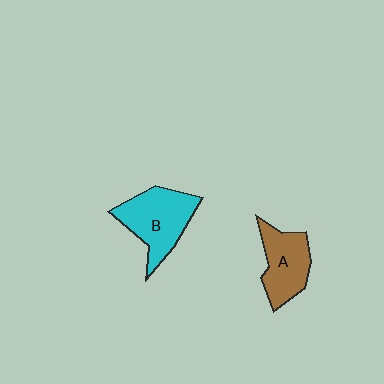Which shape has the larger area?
Shape B (cyan).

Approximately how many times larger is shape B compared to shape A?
Approximately 1.2 times.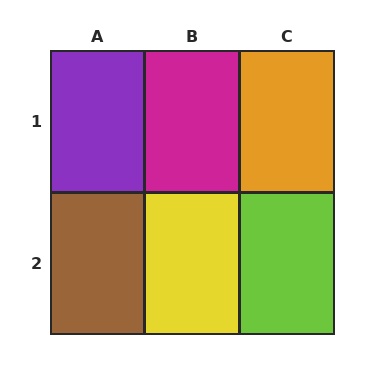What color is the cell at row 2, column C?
Lime.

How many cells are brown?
1 cell is brown.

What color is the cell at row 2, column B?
Yellow.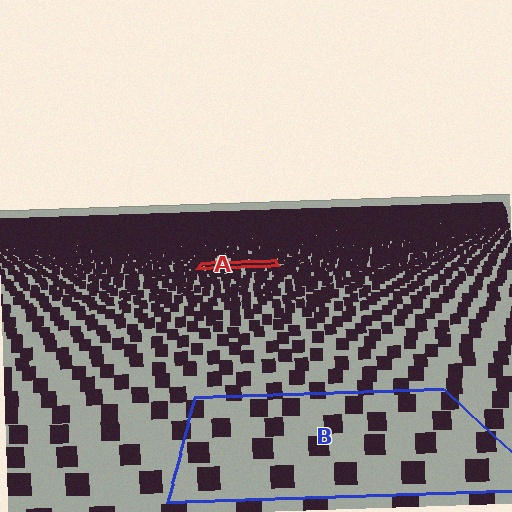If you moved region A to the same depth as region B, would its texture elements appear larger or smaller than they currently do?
They would appear larger. At a closer depth, the same texture elements are projected at a bigger on-screen size.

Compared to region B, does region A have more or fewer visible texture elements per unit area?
Region A has more texture elements per unit area — they are packed more densely because it is farther away.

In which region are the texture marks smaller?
The texture marks are smaller in region A, because it is farther away.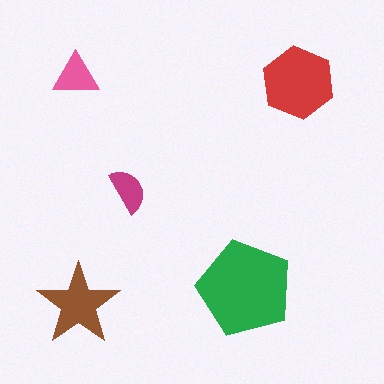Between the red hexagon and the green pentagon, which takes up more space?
The green pentagon.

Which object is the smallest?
The magenta semicircle.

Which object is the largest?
The green pentagon.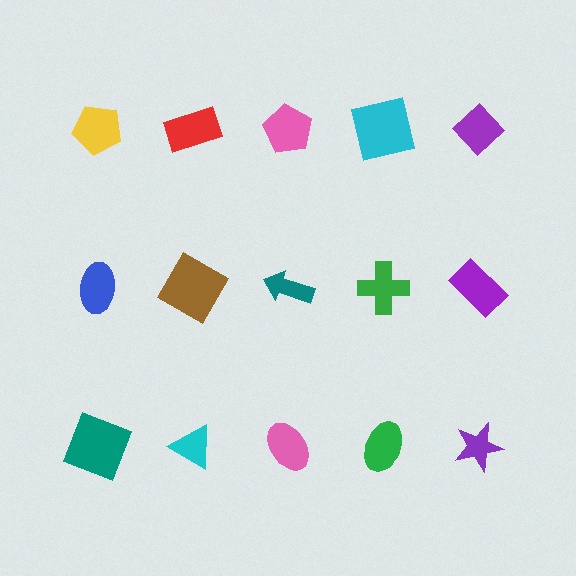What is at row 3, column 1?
A teal square.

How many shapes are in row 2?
5 shapes.